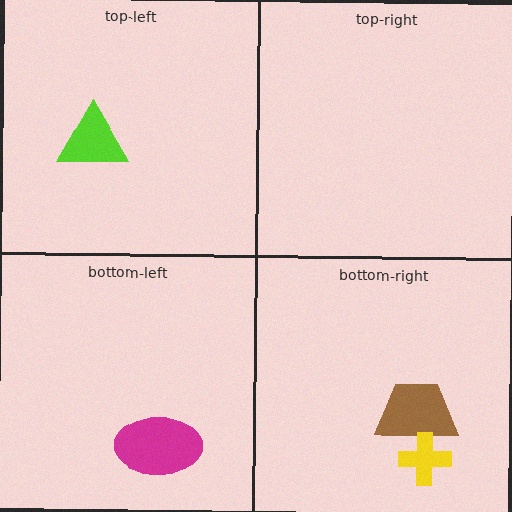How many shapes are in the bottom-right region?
2.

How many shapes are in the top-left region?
1.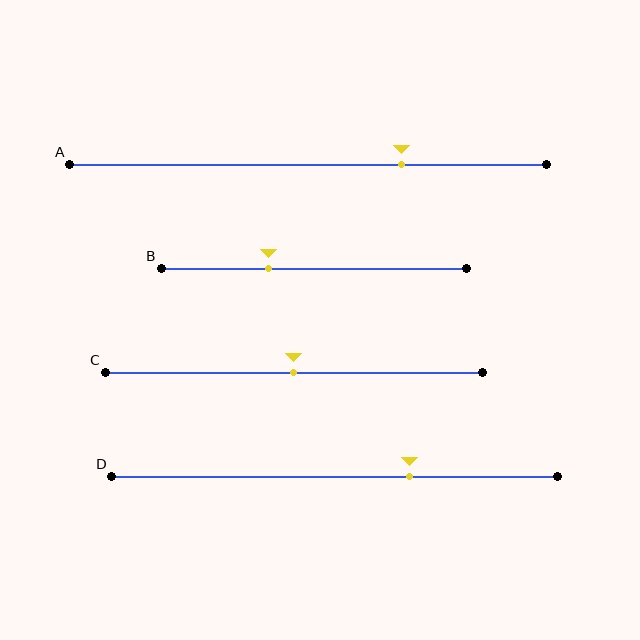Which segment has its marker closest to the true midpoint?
Segment C has its marker closest to the true midpoint.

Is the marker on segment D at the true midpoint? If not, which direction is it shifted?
No, the marker on segment D is shifted to the right by about 17% of the segment length.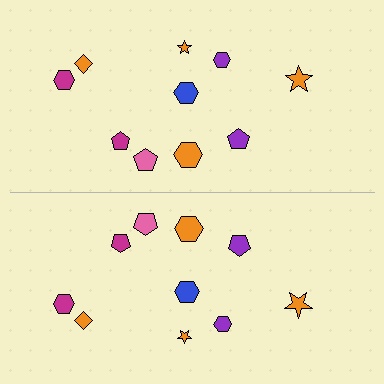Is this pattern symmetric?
Yes, this pattern has bilateral (reflection) symmetry.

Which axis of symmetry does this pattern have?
The pattern has a horizontal axis of symmetry running through the center of the image.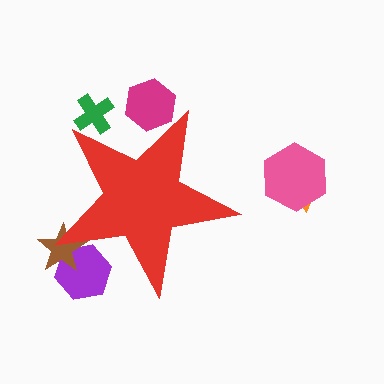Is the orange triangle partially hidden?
No, the orange triangle is fully visible.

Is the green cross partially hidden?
Yes, the green cross is partially hidden behind the red star.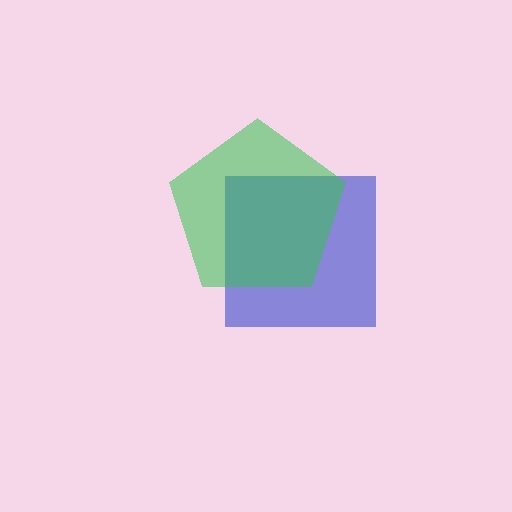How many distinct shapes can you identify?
There are 2 distinct shapes: a blue square, a green pentagon.